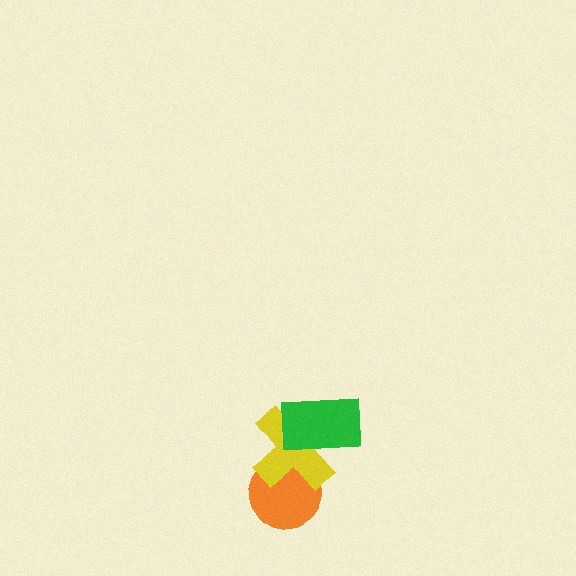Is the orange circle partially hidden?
Yes, it is partially covered by another shape.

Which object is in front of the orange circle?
The yellow cross is in front of the orange circle.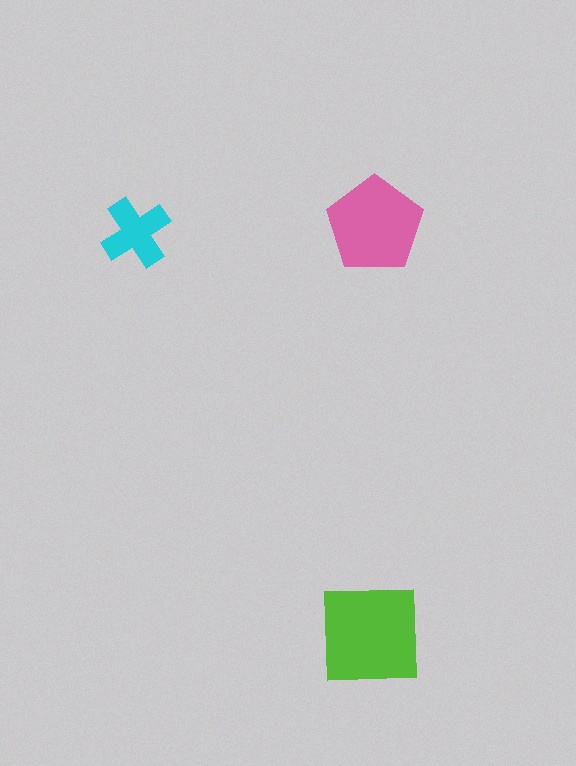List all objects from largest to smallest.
The lime square, the pink pentagon, the cyan cross.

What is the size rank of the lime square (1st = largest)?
1st.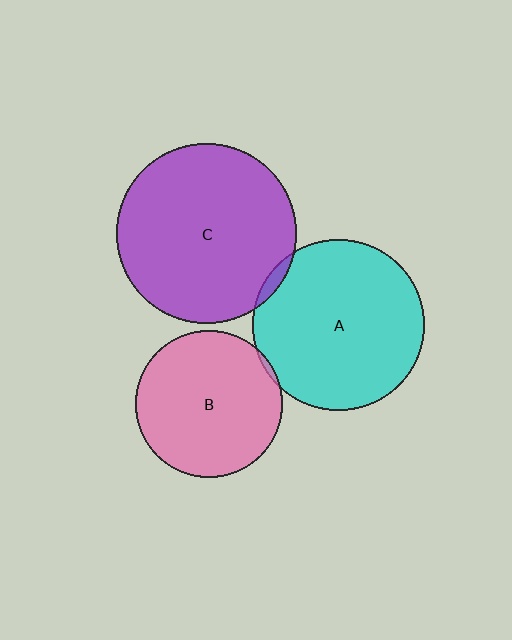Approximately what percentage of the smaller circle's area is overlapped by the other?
Approximately 5%.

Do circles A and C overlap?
Yes.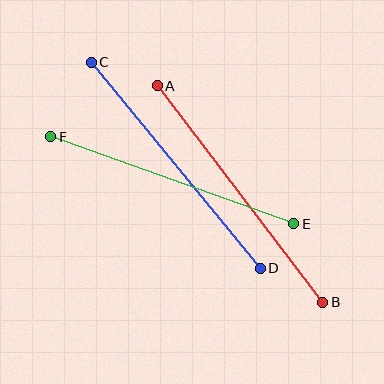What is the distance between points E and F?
The distance is approximately 258 pixels.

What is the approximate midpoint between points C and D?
The midpoint is at approximately (176, 165) pixels.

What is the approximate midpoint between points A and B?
The midpoint is at approximately (240, 194) pixels.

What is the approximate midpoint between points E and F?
The midpoint is at approximately (172, 180) pixels.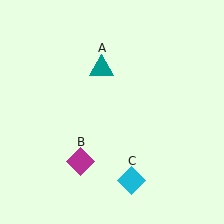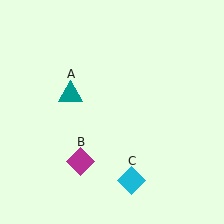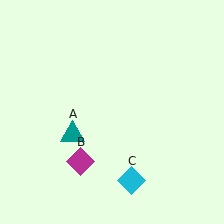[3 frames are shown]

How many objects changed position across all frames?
1 object changed position: teal triangle (object A).